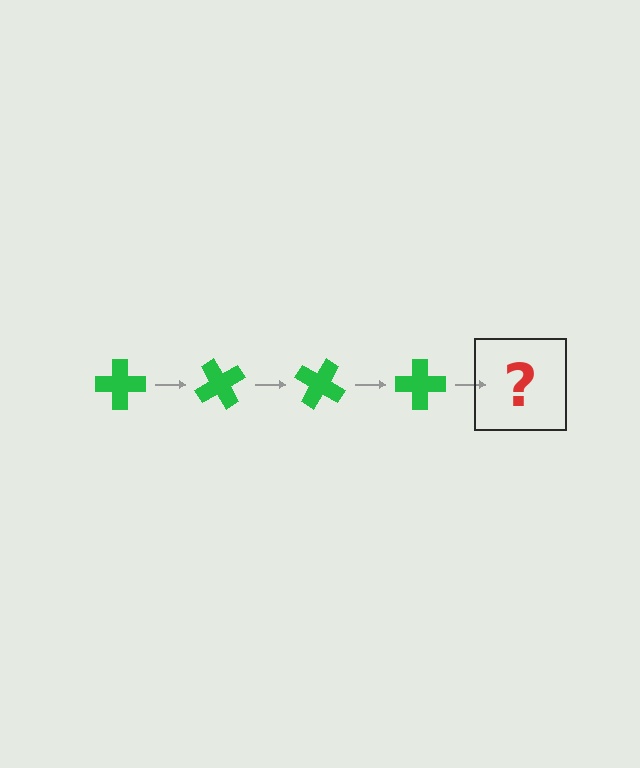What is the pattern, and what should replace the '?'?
The pattern is that the cross rotates 60 degrees each step. The '?' should be a green cross rotated 240 degrees.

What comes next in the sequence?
The next element should be a green cross rotated 240 degrees.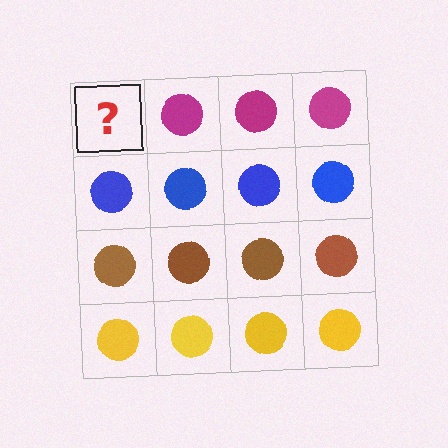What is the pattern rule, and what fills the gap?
The rule is that each row has a consistent color. The gap should be filled with a magenta circle.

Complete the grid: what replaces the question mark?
The question mark should be replaced with a magenta circle.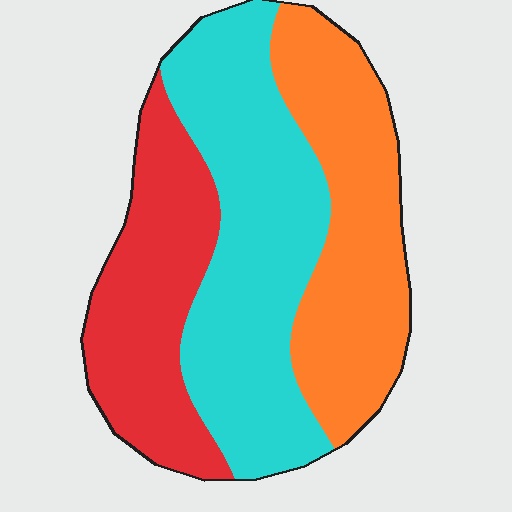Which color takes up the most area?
Cyan, at roughly 40%.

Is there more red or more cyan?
Cyan.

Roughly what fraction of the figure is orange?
Orange takes up between a quarter and a half of the figure.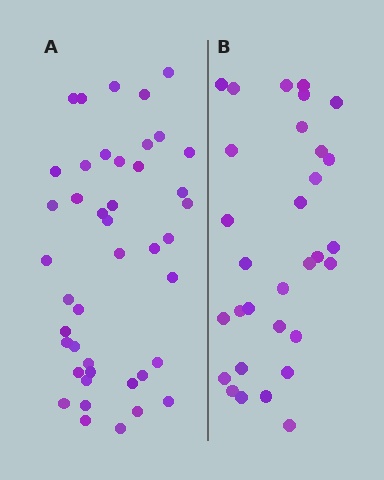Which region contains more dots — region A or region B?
Region A (the left region) has more dots.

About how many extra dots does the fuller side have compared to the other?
Region A has roughly 12 or so more dots than region B.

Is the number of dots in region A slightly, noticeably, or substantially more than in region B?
Region A has noticeably more, but not dramatically so. The ratio is roughly 1.4 to 1.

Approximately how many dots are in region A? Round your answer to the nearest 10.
About 40 dots. (The exact count is 43, which rounds to 40.)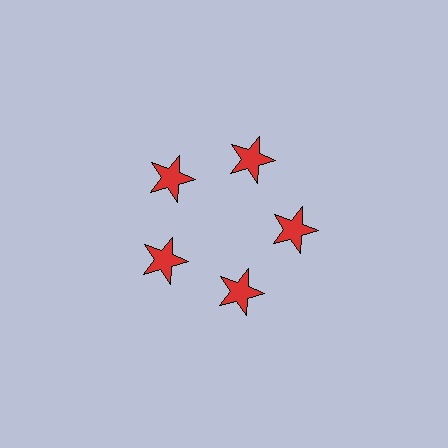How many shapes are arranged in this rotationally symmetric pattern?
There are 5 shapes, arranged in 5 groups of 1.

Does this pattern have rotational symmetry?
Yes, this pattern has 5-fold rotational symmetry. It looks the same after rotating 72 degrees around the center.